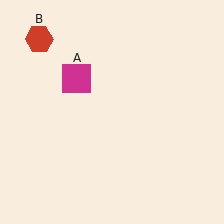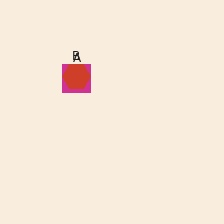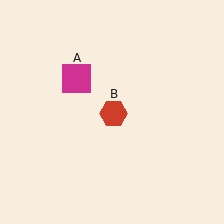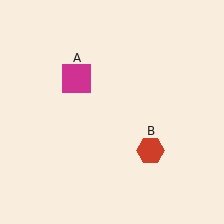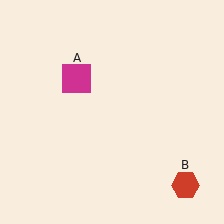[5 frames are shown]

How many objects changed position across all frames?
1 object changed position: red hexagon (object B).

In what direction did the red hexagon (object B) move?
The red hexagon (object B) moved down and to the right.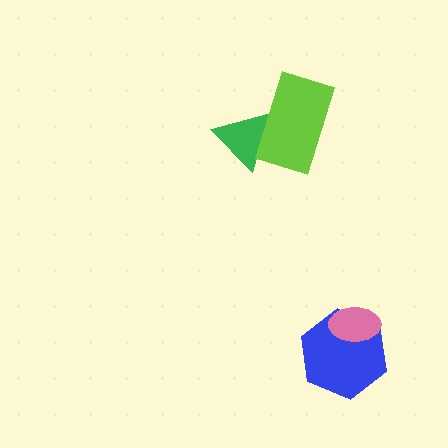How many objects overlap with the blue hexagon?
1 object overlaps with the blue hexagon.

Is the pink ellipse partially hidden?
No, no other shape covers it.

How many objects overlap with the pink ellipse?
1 object overlaps with the pink ellipse.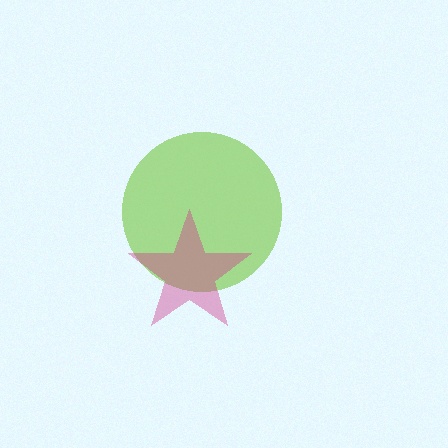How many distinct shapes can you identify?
There are 2 distinct shapes: a lime circle, a magenta star.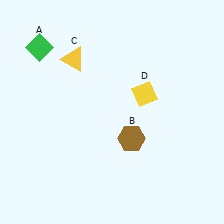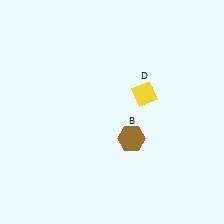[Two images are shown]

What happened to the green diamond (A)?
The green diamond (A) was removed in Image 2. It was in the top-left area of Image 1.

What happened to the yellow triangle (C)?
The yellow triangle (C) was removed in Image 2. It was in the top-left area of Image 1.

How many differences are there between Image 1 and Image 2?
There are 2 differences between the two images.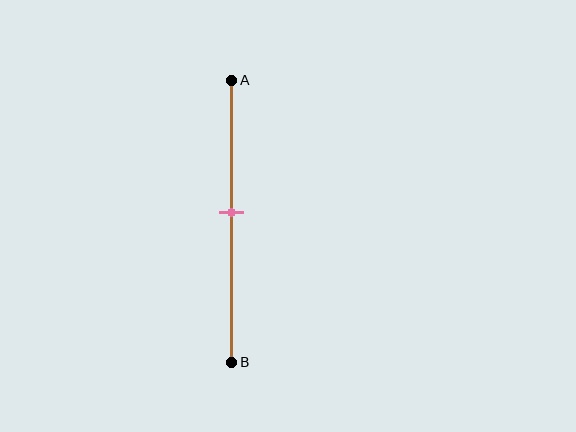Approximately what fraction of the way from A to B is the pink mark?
The pink mark is approximately 45% of the way from A to B.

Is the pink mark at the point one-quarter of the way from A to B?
No, the mark is at about 45% from A, not at the 25% one-quarter point.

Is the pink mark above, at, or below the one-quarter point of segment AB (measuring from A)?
The pink mark is below the one-quarter point of segment AB.